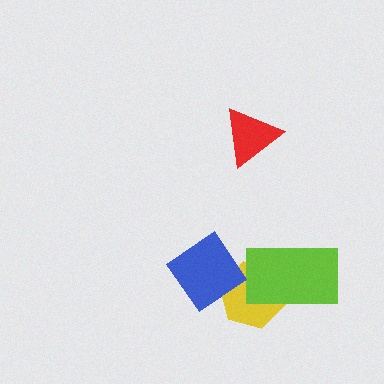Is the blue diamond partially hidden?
No, no other shape covers it.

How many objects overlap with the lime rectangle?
1 object overlaps with the lime rectangle.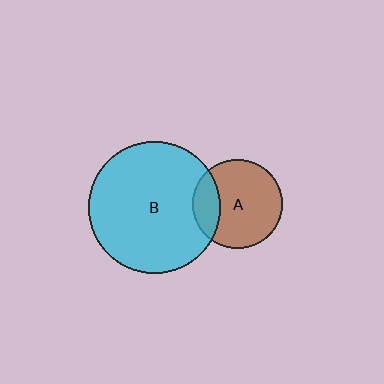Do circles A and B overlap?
Yes.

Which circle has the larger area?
Circle B (cyan).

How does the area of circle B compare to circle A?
Approximately 2.2 times.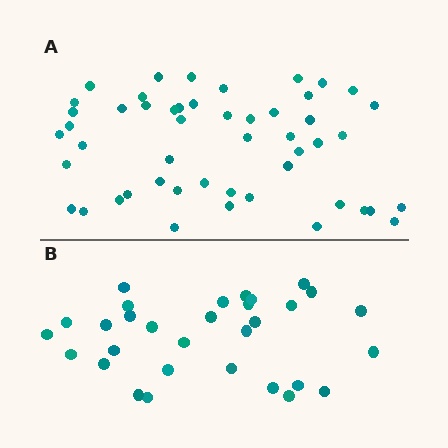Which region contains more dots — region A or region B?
Region A (the top region) has more dots.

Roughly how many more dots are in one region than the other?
Region A has approximately 20 more dots than region B.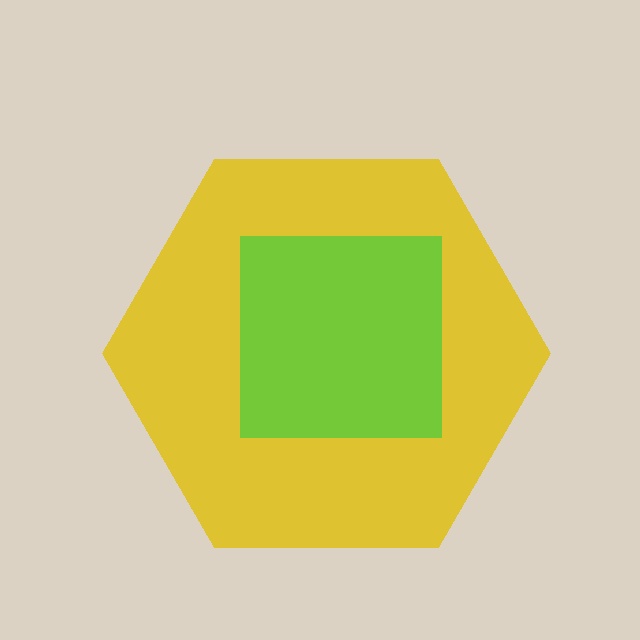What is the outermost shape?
The yellow hexagon.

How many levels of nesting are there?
2.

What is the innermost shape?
The lime square.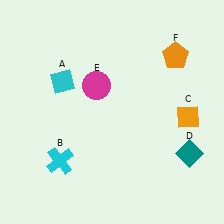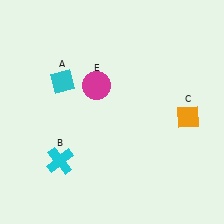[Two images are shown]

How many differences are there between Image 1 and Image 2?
There are 2 differences between the two images.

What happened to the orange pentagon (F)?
The orange pentagon (F) was removed in Image 2. It was in the top-right area of Image 1.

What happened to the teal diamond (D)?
The teal diamond (D) was removed in Image 2. It was in the bottom-right area of Image 1.